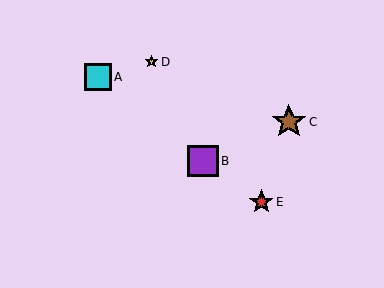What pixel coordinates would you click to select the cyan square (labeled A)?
Click at (98, 77) to select the cyan square A.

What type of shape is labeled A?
Shape A is a cyan square.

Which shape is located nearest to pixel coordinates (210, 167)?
The purple square (labeled B) at (203, 161) is nearest to that location.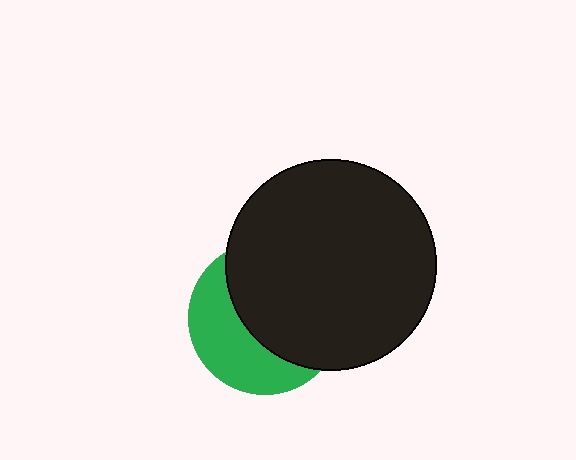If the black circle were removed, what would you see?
You would see the complete green circle.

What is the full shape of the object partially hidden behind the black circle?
The partially hidden object is a green circle.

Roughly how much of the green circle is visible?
A small part of it is visible (roughly 41%).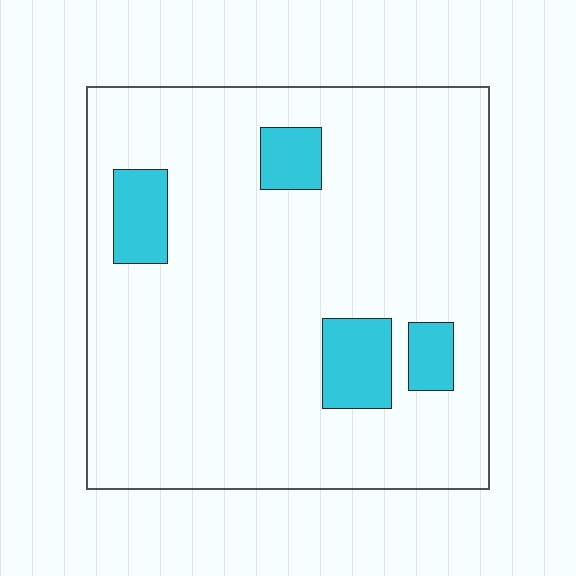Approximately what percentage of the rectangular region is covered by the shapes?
Approximately 10%.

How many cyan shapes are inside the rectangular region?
4.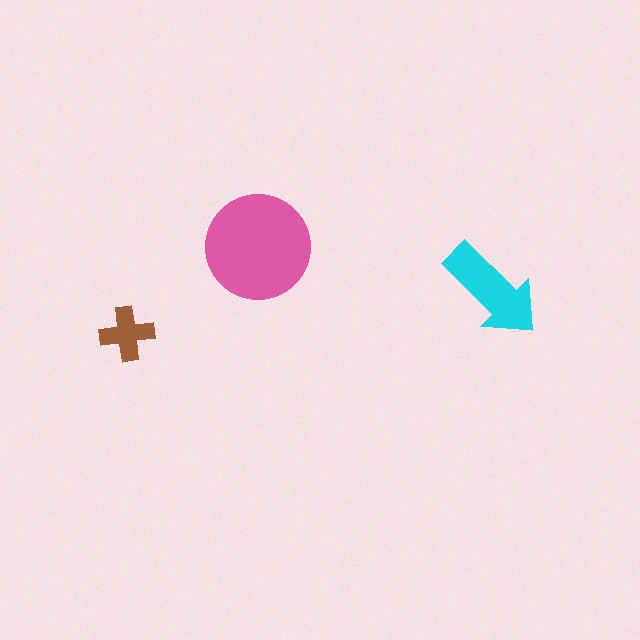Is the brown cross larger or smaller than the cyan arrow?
Smaller.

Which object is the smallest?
The brown cross.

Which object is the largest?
The pink circle.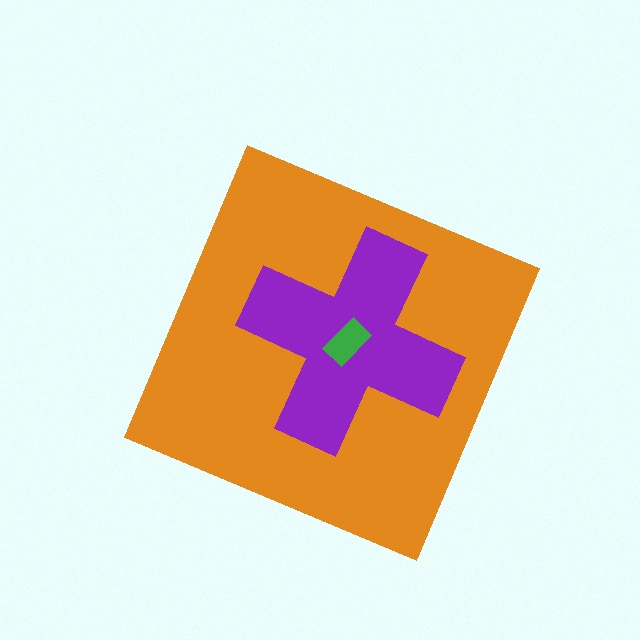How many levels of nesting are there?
3.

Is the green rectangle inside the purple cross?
Yes.